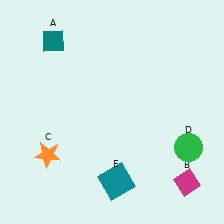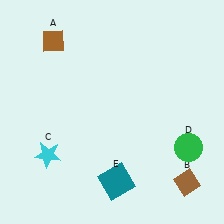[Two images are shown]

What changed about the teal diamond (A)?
In Image 1, A is teal. In Image 2, it changed to brown.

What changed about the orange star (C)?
In Image 1, C is orange. In Image 2, it changed to cyan.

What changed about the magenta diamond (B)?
In Image 1, B is magenta. In Image 2, it changed to brown.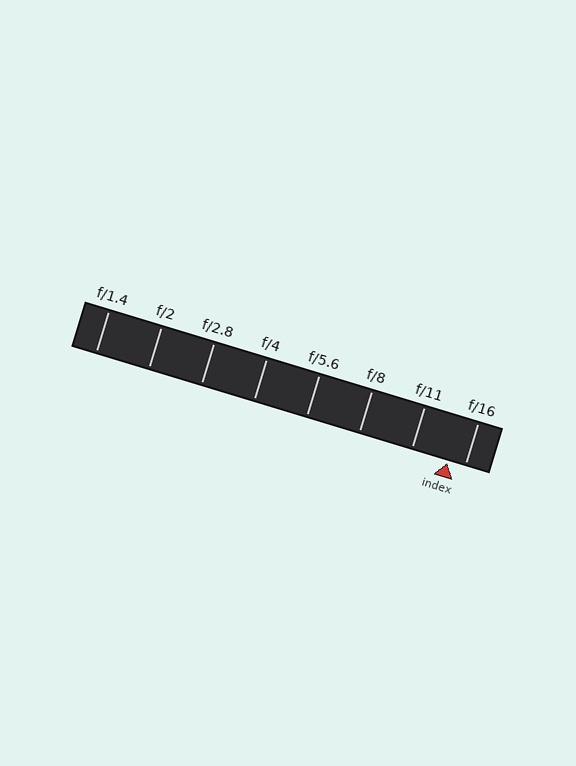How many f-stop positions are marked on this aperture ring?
There are 8 f-stop positions marked.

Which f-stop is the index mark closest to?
The index mark is closest to f/16.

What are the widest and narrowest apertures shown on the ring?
The widest aperture shown is f/1.4 and the narrowest is f/16.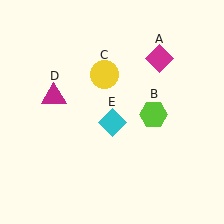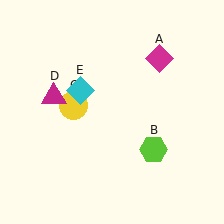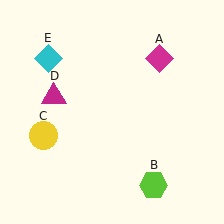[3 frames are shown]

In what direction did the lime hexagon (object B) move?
The lime hexagon (object B) moved down.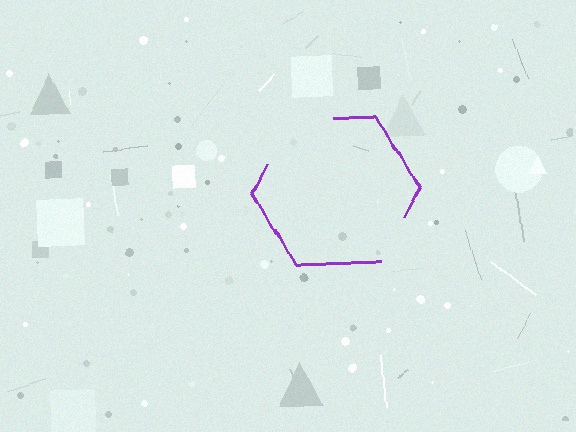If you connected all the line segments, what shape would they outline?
They would outline a hexagon.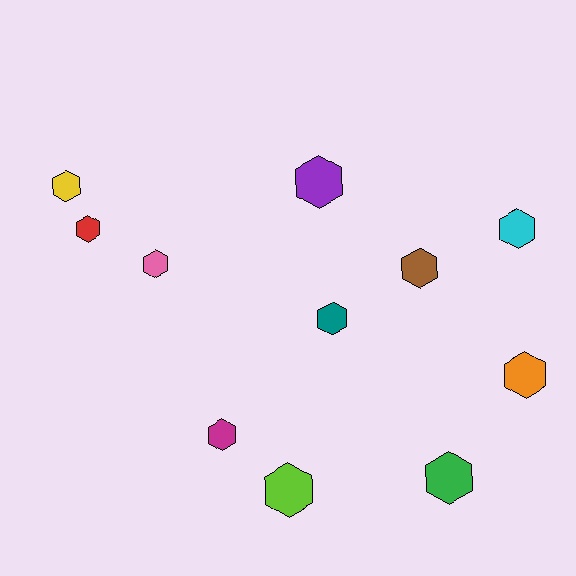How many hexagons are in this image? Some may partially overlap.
There are 11 hexagons.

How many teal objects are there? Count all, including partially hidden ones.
There is 1 teal object.